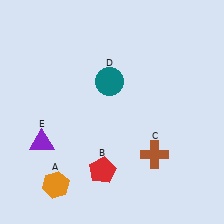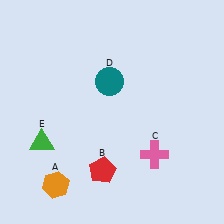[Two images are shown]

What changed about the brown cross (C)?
In Image 1, C is brown. In Image 2, it changed to pink.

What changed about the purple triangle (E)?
In Image 1, E is purple. In Image 2, it changed to green.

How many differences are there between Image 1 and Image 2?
There are 2 differences between the two images.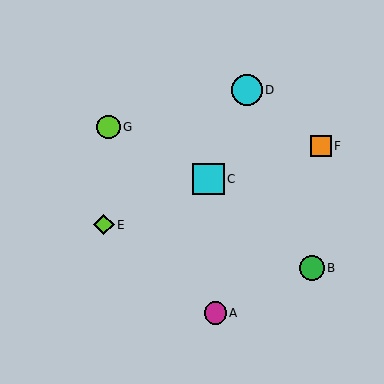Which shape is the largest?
The cyan square (labeled C) is the largest.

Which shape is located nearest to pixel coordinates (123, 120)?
The lime circle (labeled G) at (109, 127) is nearest to that location.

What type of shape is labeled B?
Shape B is a green circle.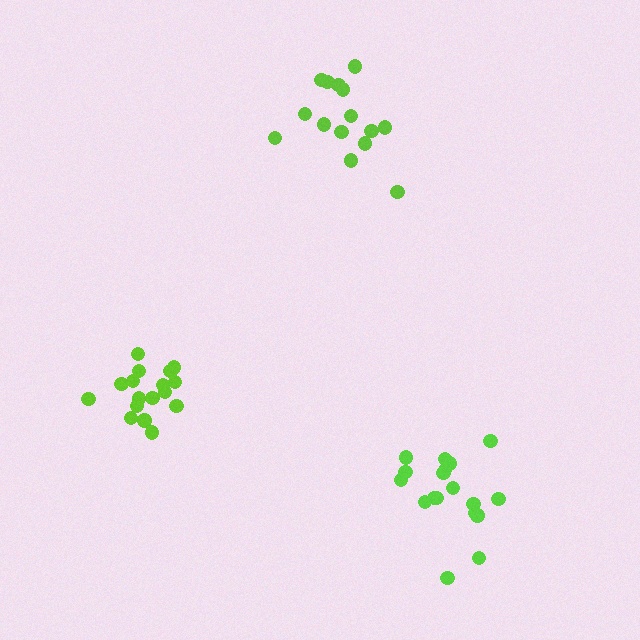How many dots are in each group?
Group 1: 18 dots, Group 2: 17 dots, Group 3: 15 dots (50 total).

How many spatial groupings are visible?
There are 3 spatial groupings.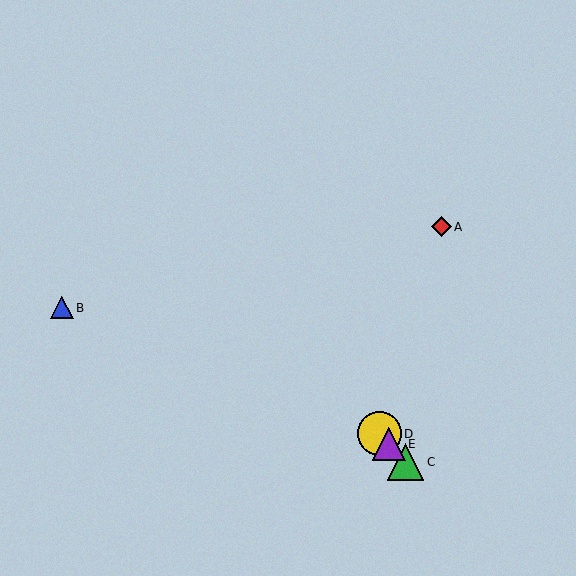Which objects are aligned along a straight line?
Objects C, D, E are aligned along a straight line.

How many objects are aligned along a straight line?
3 objects (C, D, E) are aligned along a straight line.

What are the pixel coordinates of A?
Object A is at (441, 227).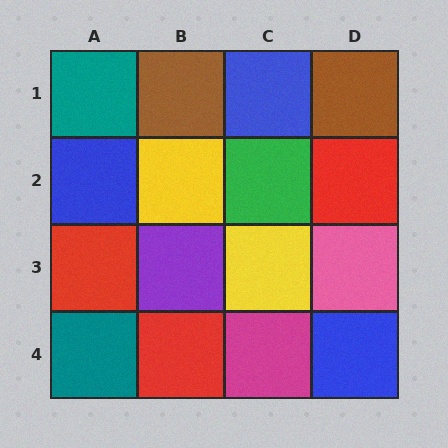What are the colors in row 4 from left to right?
Teal, red, magenta, blue.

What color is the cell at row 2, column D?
Red.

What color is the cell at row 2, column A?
Blue.